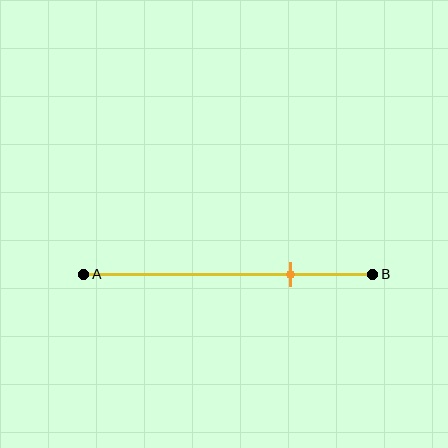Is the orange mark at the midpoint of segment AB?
No, the mark is at about 70% from A, not at the 50% midpoint.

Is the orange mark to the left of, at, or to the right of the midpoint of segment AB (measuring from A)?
The orange mark is to the right of the midpoint of segment AB.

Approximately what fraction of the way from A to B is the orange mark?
The orange mark is approximately 70% of the way from A to B.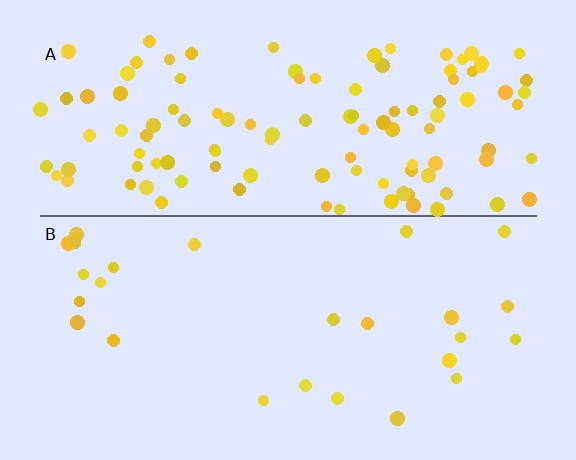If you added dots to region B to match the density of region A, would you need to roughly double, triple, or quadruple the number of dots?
Approximately quadruple.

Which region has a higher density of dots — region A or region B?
A (the top).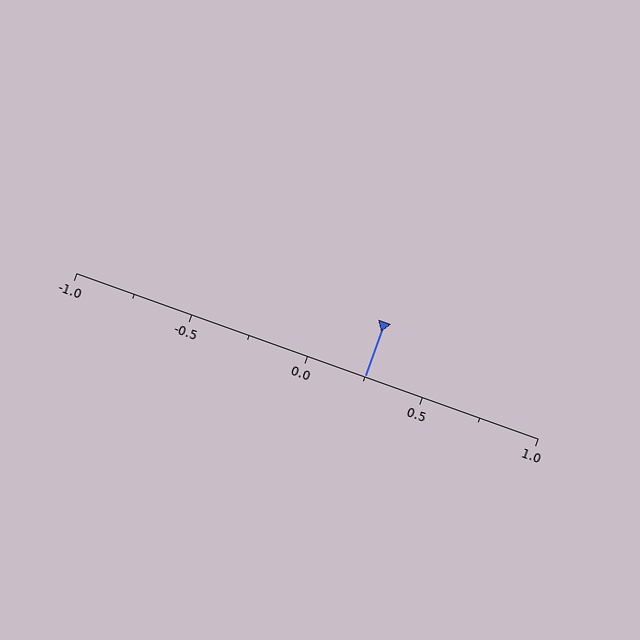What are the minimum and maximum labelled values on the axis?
The axis runs from -1.0 to 1.0.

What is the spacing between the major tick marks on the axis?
The major ticks are spaced 0.5 apart.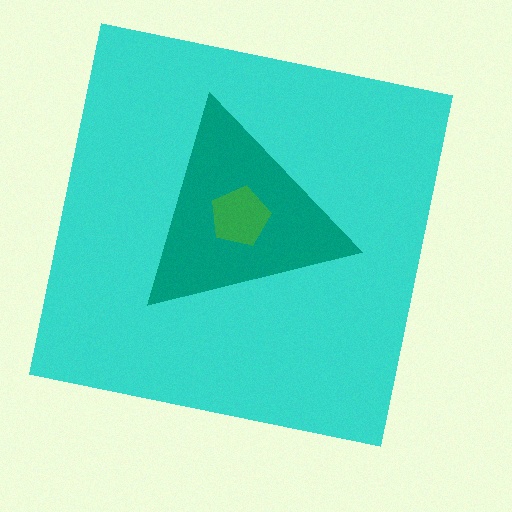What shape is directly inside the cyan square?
The teal triangle.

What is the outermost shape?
The cyan square.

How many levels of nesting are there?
3.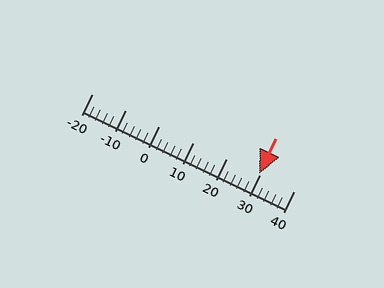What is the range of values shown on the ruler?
The ruler shows values from -20 to 40.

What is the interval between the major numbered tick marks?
The major tick marks are spaced 10 units apart.